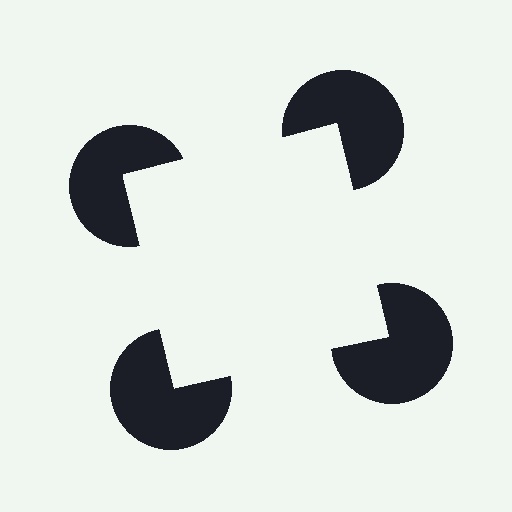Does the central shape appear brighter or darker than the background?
It typically appears slightly brighter than the background, even though no actual brightness change is drawn.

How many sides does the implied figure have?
4 sides.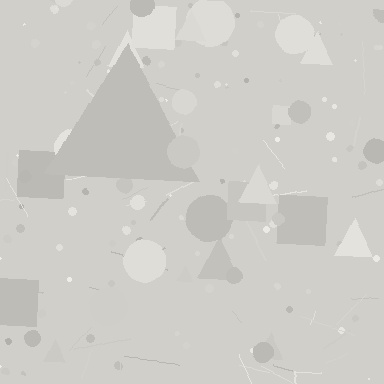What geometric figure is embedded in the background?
A triangle is embedded in the background.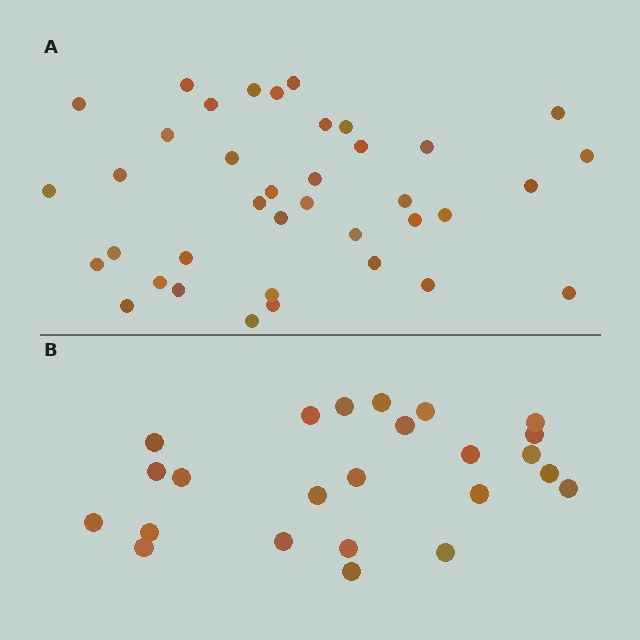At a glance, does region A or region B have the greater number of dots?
Region A (the top region) has more dots.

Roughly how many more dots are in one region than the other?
Region A has approximately 15 more dots than region B.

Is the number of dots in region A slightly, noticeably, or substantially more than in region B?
Region A has substantially more. The ratio is roughly 1.6 to 1.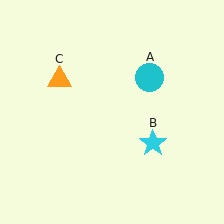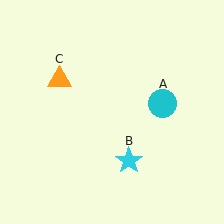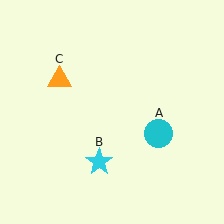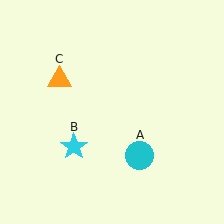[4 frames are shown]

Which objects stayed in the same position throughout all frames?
Orange triangle (object C) remained stationary.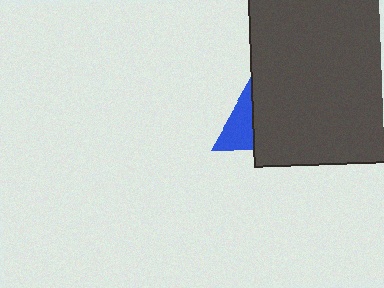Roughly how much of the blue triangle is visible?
A small part of it is visible (roughly 32%).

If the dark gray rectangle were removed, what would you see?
You would see the complete blue triangle.